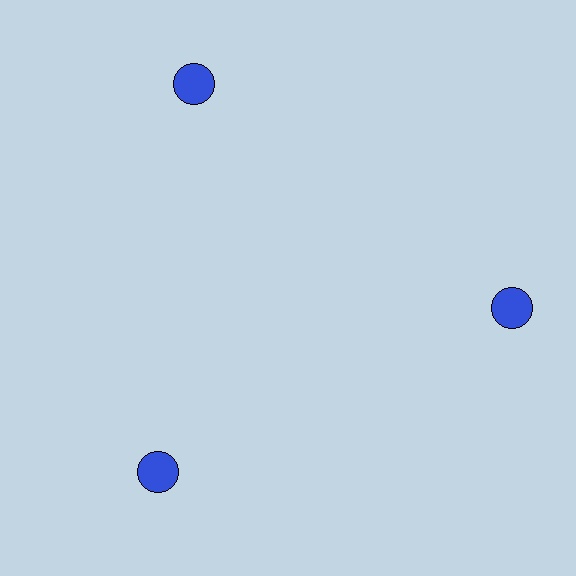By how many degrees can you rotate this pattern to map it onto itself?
The pattern maps onto itself every 120 degrees of rotation.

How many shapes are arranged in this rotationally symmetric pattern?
There are 3 shapes, arranged in 3 groups of 1.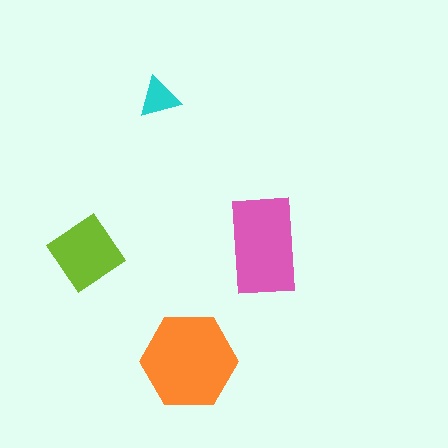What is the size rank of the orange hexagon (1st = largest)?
1st.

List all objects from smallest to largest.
The cyan triangle, the lime diamond, the pink rectangle, the orange hexagon.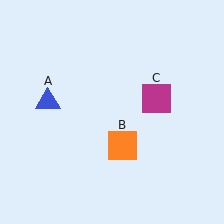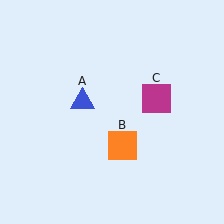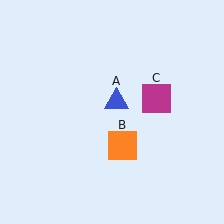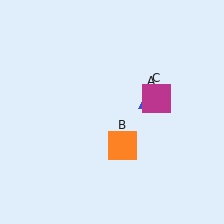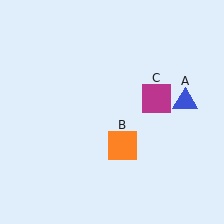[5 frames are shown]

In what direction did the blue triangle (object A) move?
The blue triangle (object A) moved right.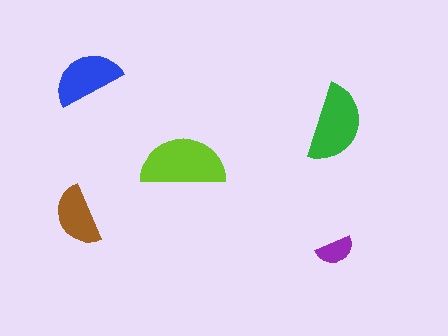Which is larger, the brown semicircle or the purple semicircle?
The brown one.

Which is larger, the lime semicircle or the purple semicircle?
The lime one.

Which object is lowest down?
The purple semicircle is bottommost.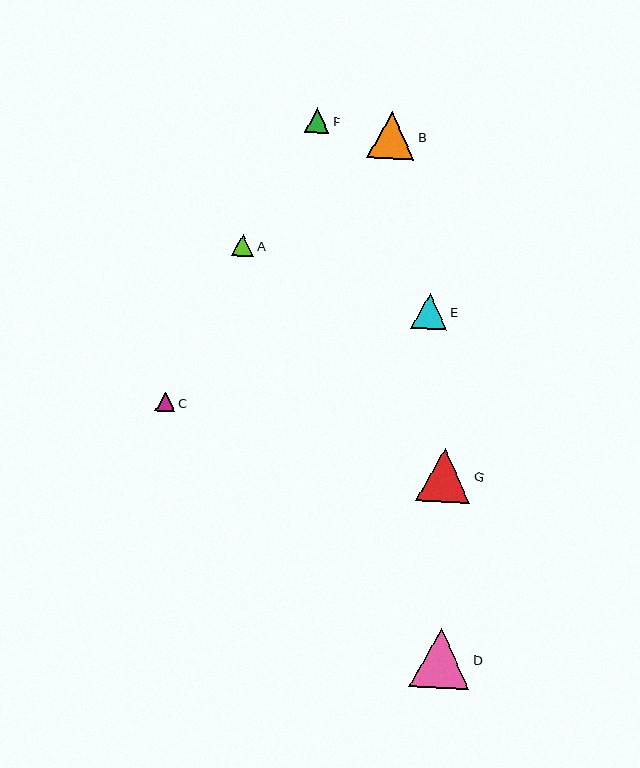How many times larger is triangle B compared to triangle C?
Triangle B is approximately 2.4 times the size of triangle C.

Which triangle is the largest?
Triangle D is the largest with a size of approximately 59 pixels.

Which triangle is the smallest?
Triangle C is the smallest with a size of approximately 20 pixels.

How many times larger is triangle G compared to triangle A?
Triangle G is approximately 2.5 times the size of triangle A.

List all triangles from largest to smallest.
From largest to smallest: D, G, B, E, F, A, C.